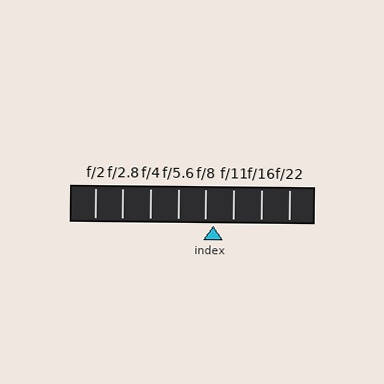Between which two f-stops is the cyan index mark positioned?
The index mark is between f/8 and f/11.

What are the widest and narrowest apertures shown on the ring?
The widest aperture shown is f/2 and the narrowest is f/22.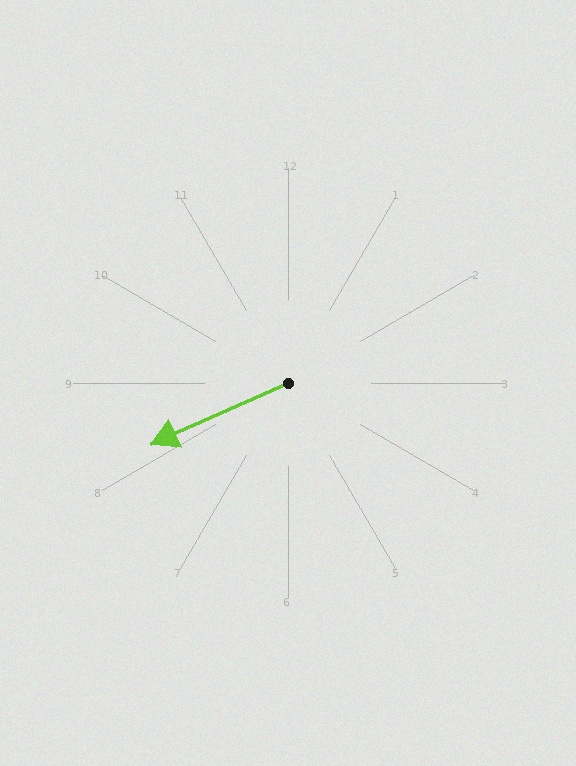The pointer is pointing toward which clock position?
Roughly 8 o'clock.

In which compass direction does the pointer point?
Southwest.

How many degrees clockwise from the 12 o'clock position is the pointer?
Approximately 246 degrees.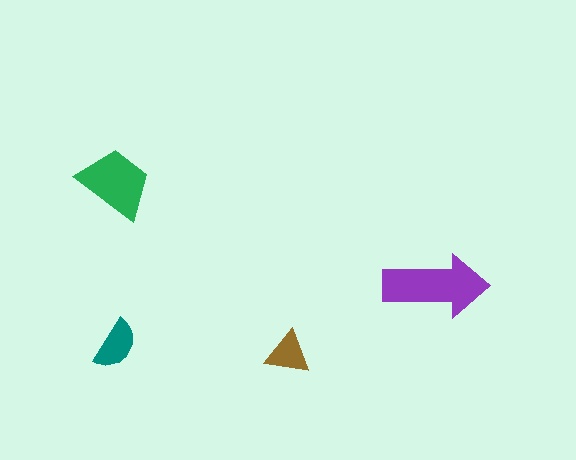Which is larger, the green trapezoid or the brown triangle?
The green trapezoid.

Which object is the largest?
The purple arrow.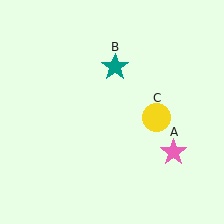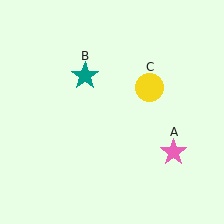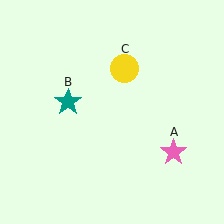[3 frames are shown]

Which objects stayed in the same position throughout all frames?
Pink star (object A) remained stationary.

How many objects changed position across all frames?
2 objects changed position: teal star (object B), yellow circle (object C).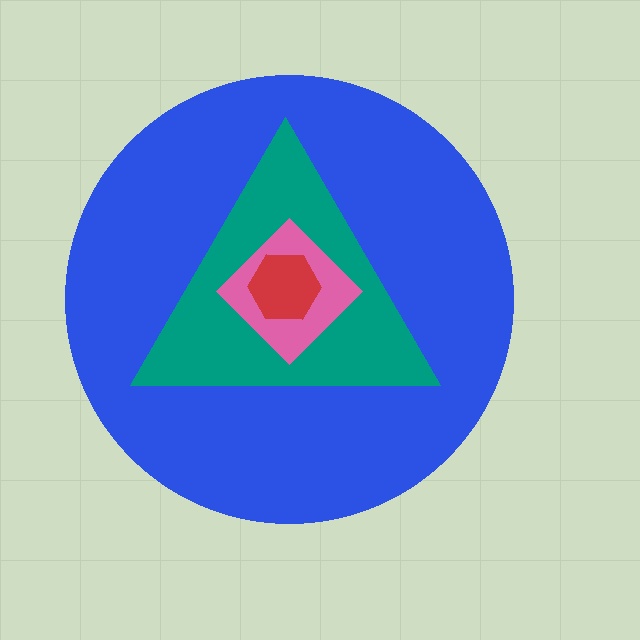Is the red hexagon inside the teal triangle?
Yes.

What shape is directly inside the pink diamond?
The red hexagon.